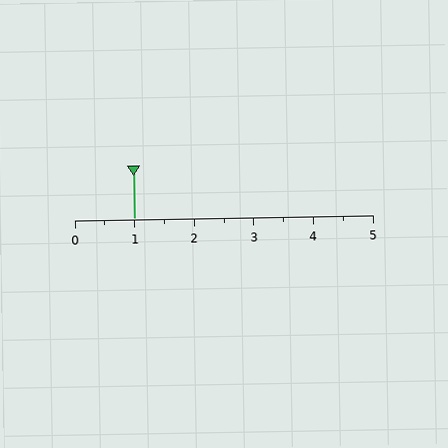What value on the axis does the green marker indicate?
The marker indicates approximately 1.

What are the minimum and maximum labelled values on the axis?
The axis runs from 0 to 5.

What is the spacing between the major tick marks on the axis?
The major ticks are spaced 1 apart.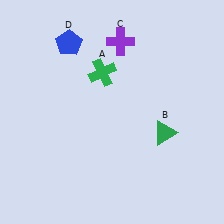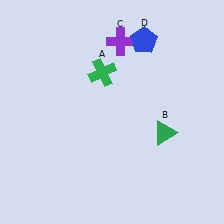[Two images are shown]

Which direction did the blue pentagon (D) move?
The blue pentagon (D) moved right.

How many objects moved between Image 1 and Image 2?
1 object moved between the two images.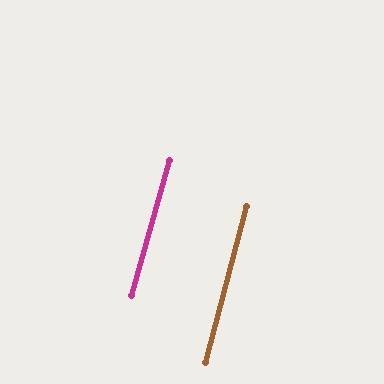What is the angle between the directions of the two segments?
Approximately 1 degree.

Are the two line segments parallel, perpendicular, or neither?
Parallel — their directions differ by only 1.3°.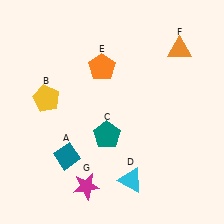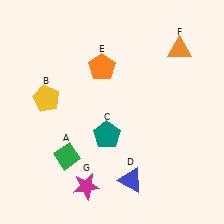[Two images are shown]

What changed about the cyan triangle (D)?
In Image 1, D is cyan. In Image 2, it changed to blue.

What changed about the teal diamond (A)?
In Image 1, A is teal. In Image 2, it changed to green.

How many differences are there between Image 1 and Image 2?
There are 2 differences between the two images.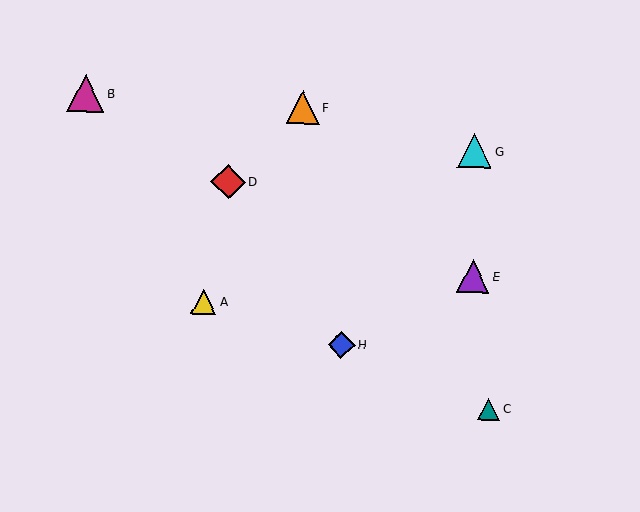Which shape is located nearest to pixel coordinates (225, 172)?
The red diamond (labeled D) at (228, 182) is nearest to that location.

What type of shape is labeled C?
Shape C is a teal triangle.